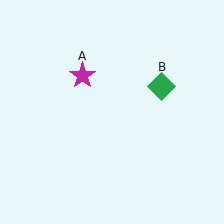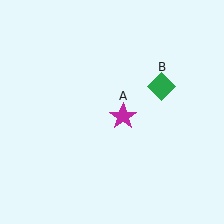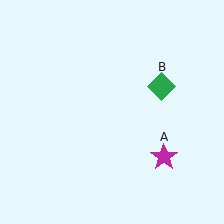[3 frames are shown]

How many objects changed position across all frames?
1 object changed position: magenta star (object A).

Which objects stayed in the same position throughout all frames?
Green diamond (object B) remained stationary.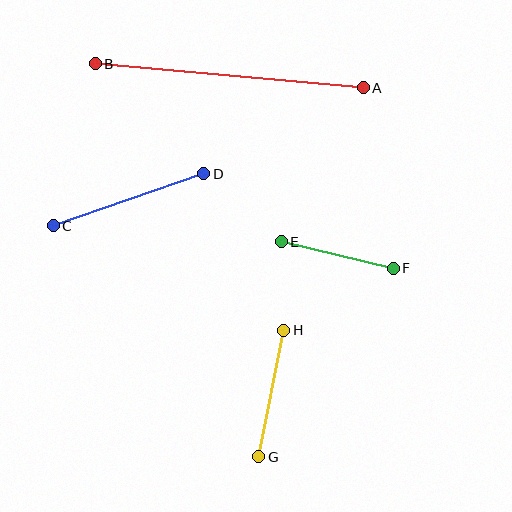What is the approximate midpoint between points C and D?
The midpoint is at approximately (128, 200) pixels.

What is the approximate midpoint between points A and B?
The midpoint is at approximately (229, 76) pixels.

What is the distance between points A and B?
The distance is approximately 269 pixels.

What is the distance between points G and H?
The distance is approximately 129 pixels.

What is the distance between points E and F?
The distance is approximately 115 pixels.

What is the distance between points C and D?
The distance is approximately 159 pixels.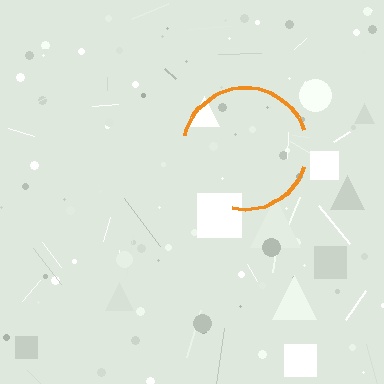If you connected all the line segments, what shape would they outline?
They would outline a circle.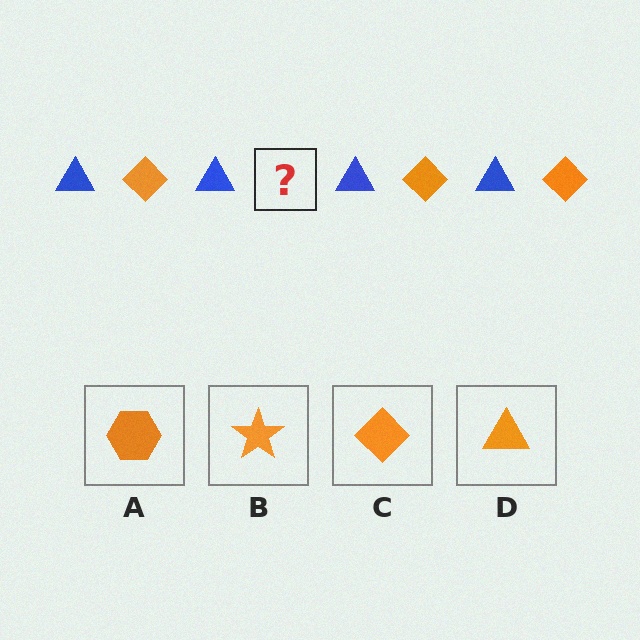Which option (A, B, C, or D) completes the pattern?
C.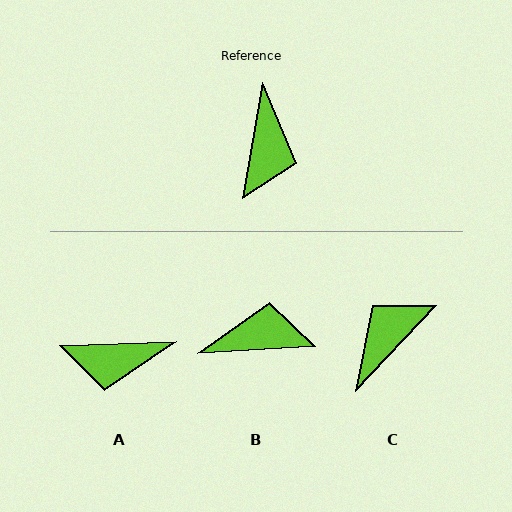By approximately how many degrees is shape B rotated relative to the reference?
Approximately 102 degrees counter-clockwise.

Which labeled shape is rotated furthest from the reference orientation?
C, about 146 degrees away.